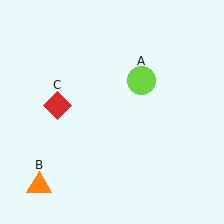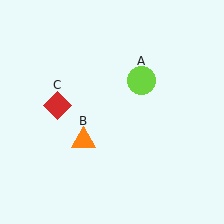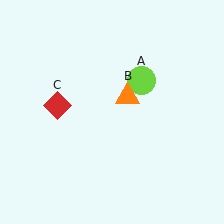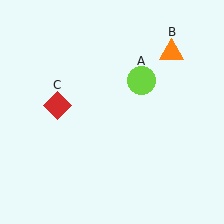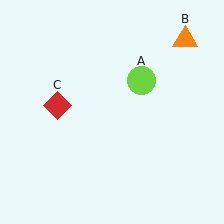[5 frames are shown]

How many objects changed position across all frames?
1 object changed position: orange triangle (object B).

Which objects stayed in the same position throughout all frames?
Lime circle (object A) and red diamond (object C) remained stationary.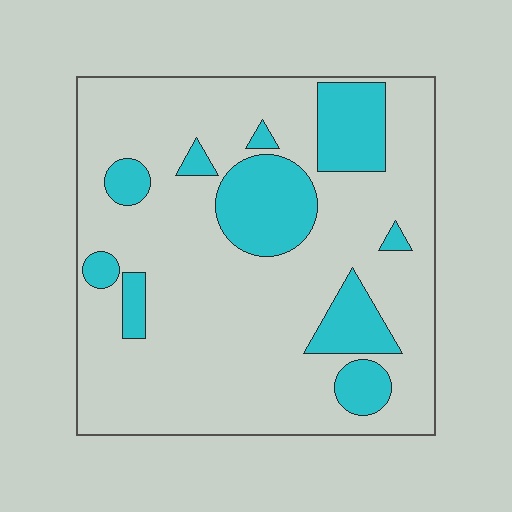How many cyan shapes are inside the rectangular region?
10.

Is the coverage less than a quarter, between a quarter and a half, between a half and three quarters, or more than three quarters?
Less than a quarter.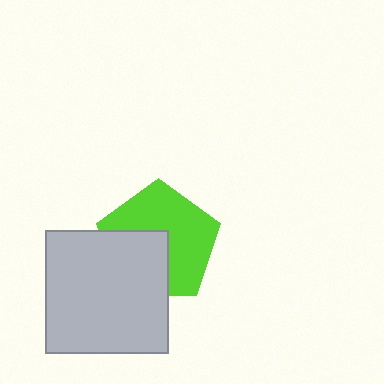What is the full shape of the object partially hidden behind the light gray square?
The partially hidden object is a lime pentagon.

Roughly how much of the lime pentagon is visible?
About half of it is visible (roughly 61%).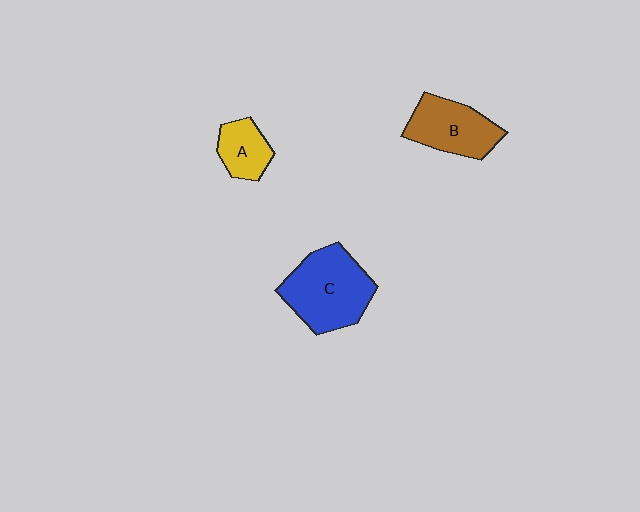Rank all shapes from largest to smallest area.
From largest to smallest: C (blue), B (brown), A (yellow).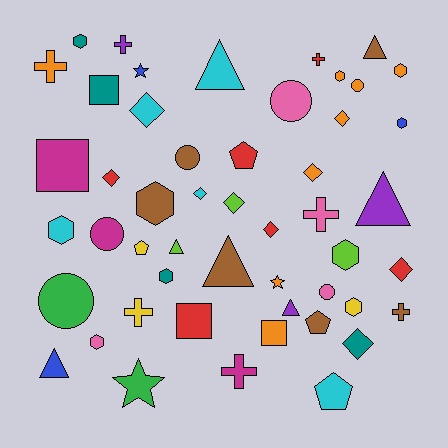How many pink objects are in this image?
There are 4 pink objects.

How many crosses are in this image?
There are 7 crosses.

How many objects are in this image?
There are 50 objects.